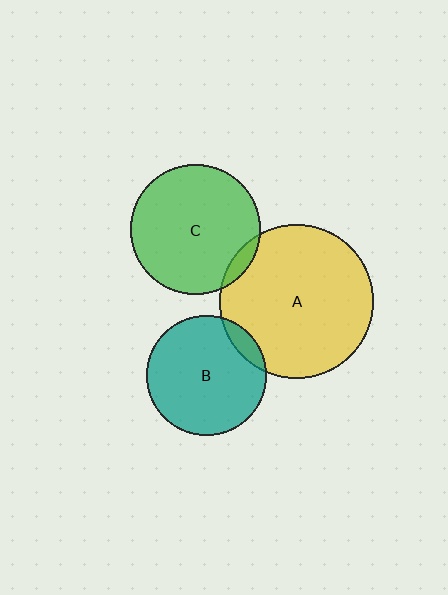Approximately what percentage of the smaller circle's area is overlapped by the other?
Approximately 5%.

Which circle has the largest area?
Circle A (yellow).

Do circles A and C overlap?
Yes.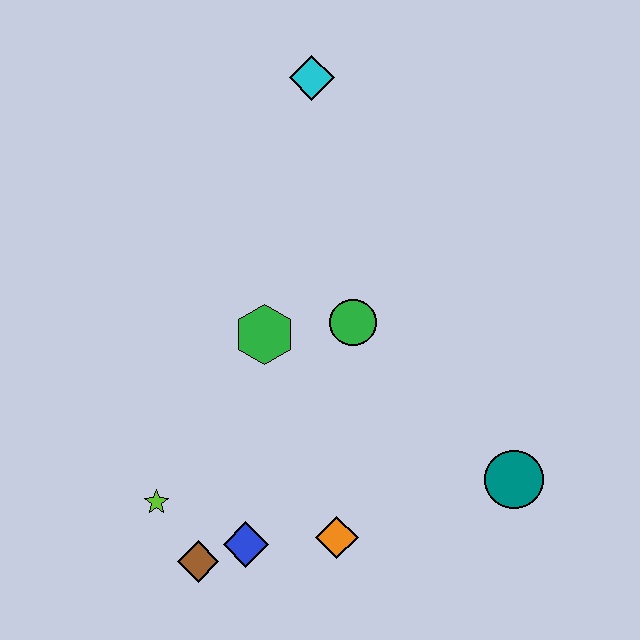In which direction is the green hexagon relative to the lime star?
The green hexagon is above the lime star.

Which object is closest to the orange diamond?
The blue diamond is closest to the orange diamond.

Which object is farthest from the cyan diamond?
The brown diamond is farthest from the cyan diamond.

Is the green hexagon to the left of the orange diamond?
Yes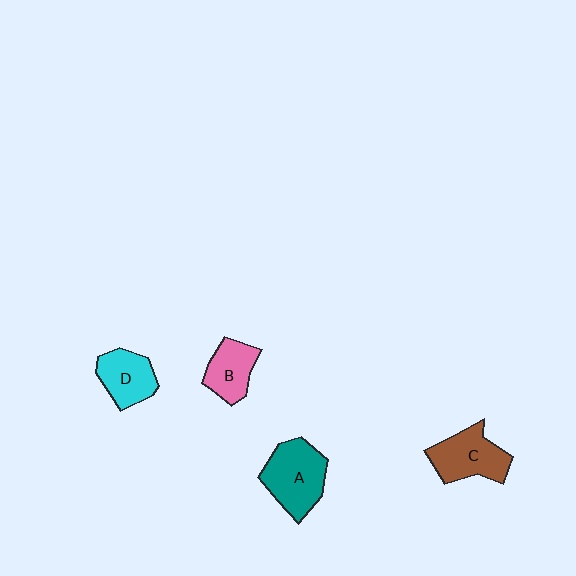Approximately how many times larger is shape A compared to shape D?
Approximately 1.4 times.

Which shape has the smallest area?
Shape B (pink).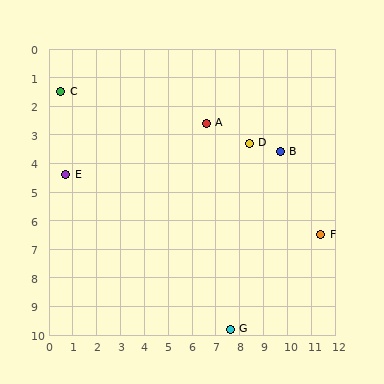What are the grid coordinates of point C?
Point C is at approximately (0.5, 1.5).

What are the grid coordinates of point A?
Point A is at approximately (6.6, 2.6).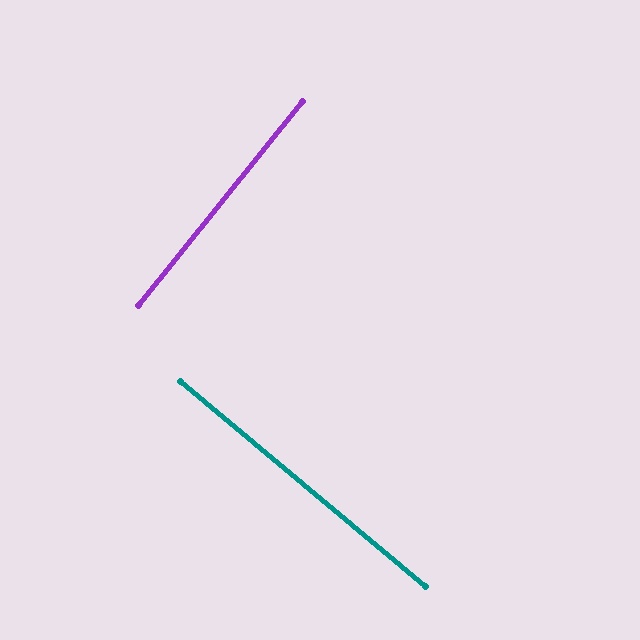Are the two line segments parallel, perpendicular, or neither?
Perpendicular — they meet at approximately 89°.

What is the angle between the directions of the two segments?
Approximately 89 degrees.